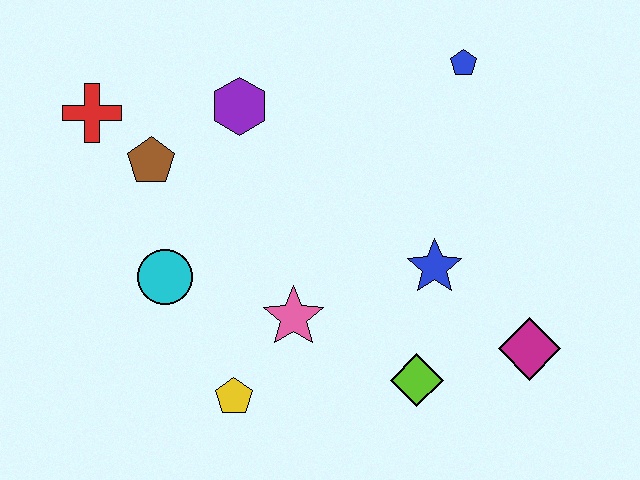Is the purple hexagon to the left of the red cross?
No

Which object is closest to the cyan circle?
The brown pentagon is closest to the cyan circle.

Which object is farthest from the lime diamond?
The red cross is farthest from the lime diamond.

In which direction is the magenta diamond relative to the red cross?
The magenta diamond is to the right of the red cross.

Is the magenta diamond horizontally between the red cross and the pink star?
No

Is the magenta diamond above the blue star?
No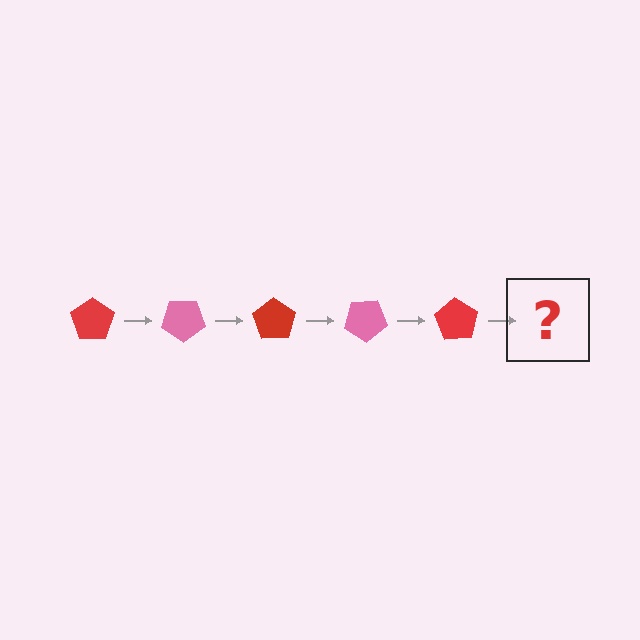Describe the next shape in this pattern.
It should be a pink pentagon, rotated 175 degrees from the start.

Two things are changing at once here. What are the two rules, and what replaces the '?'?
The two rules are that it rotates 35 degrees each step and the color cycles through red and pink. The '?' should be a pink pentagon, rotated 175 degrees from the start.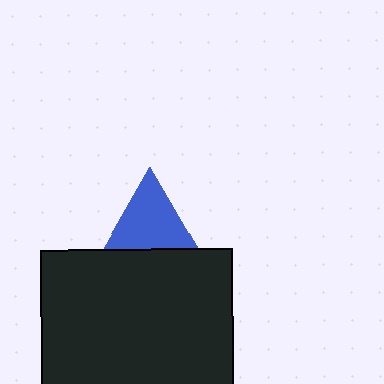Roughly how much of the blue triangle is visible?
Most of it is visible (roughly 67%).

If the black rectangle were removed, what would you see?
You would see the complete blue triangle.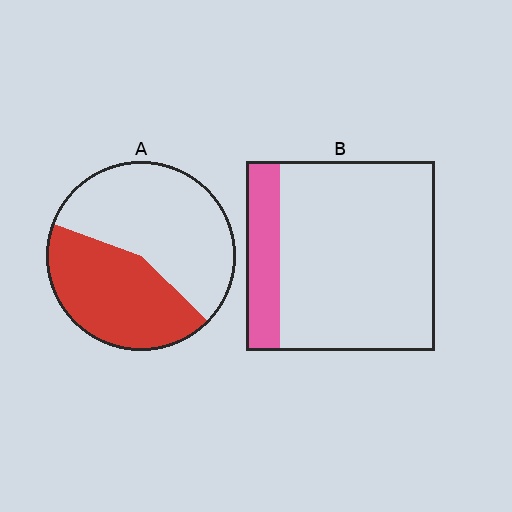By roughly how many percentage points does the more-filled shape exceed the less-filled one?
By roughly 25 percentage points (A over B).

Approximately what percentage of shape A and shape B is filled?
A is approximately 45% and B is approximately 20%.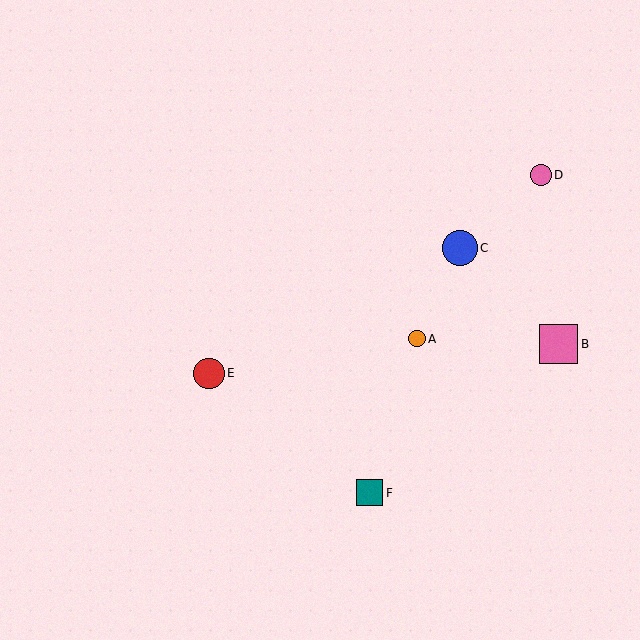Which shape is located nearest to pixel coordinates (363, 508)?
The teal square (labeled F) at (370, 493) is nearest to that location.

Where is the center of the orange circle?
The center of the orange circle is at (417, 339).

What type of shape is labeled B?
Shape B is a pink square.